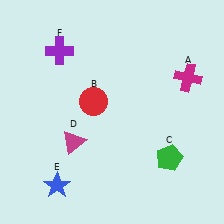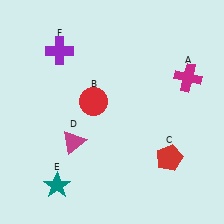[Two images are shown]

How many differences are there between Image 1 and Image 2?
There are 2 differences between the two images.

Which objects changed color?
C changed from green to red. E changed from blue to teal.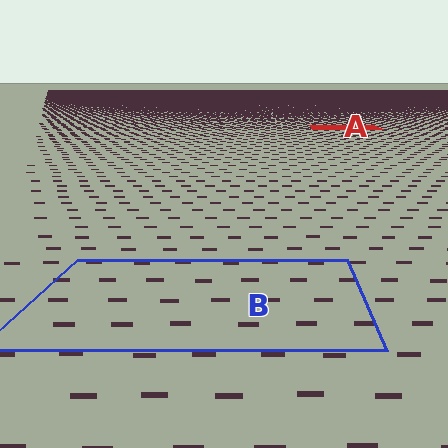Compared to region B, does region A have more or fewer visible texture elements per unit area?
Region A has more texture elements per unit area — they are packed more densely because it is farther away.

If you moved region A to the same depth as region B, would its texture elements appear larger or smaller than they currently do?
They would appear larger. At a closer depth, the same texture elements are projected at a bigger on-screen size.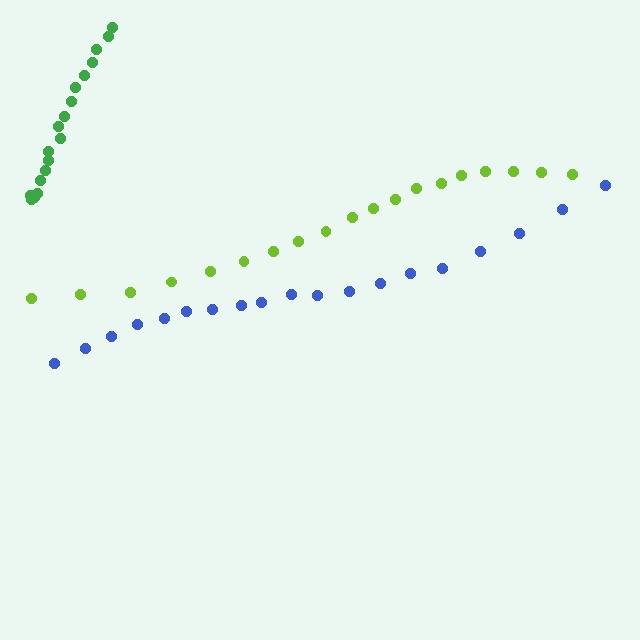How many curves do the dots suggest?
There are 3 distinct paths.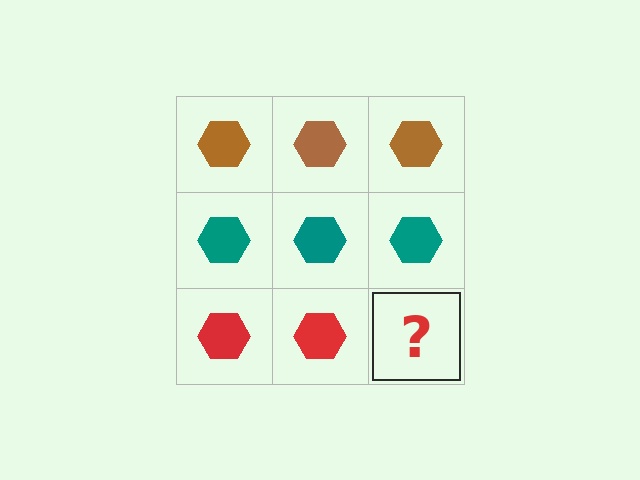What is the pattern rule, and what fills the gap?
The rule is that each row has a consistent color. The gap should be filled with a red hexagon.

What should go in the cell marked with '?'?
The missing cell should contain a red hexagon.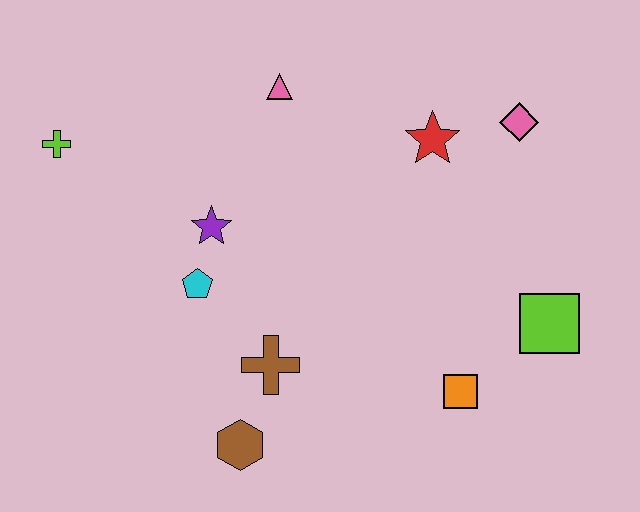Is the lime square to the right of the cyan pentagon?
Yes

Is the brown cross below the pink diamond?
Yes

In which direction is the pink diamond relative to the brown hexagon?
The pink diamond is above the brown hexagon.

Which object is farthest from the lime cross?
The lime square is farthest from the lime cross.